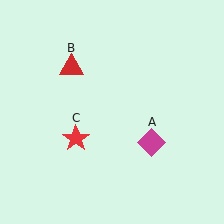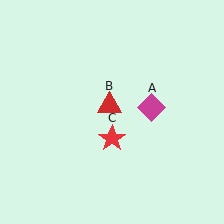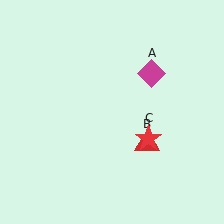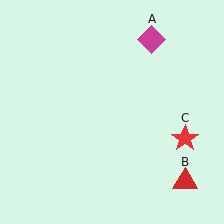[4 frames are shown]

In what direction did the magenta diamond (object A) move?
The magenta diamond (object A) moved up.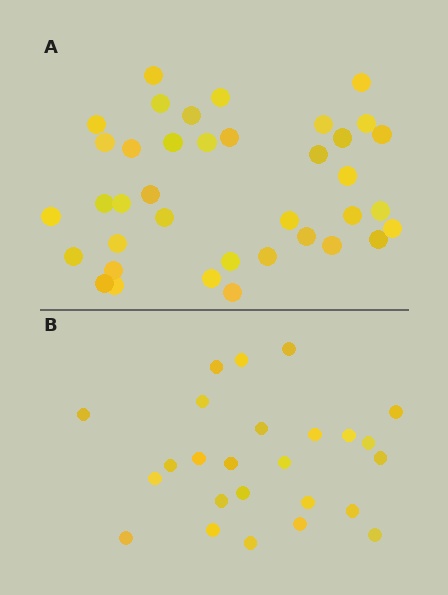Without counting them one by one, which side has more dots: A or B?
Region A (the top region) has more dots.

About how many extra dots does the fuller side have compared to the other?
Region A has approximately 15 more dots than region B.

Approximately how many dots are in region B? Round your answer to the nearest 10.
About 20 dots. (The exact count is 25, which rounds to 20.)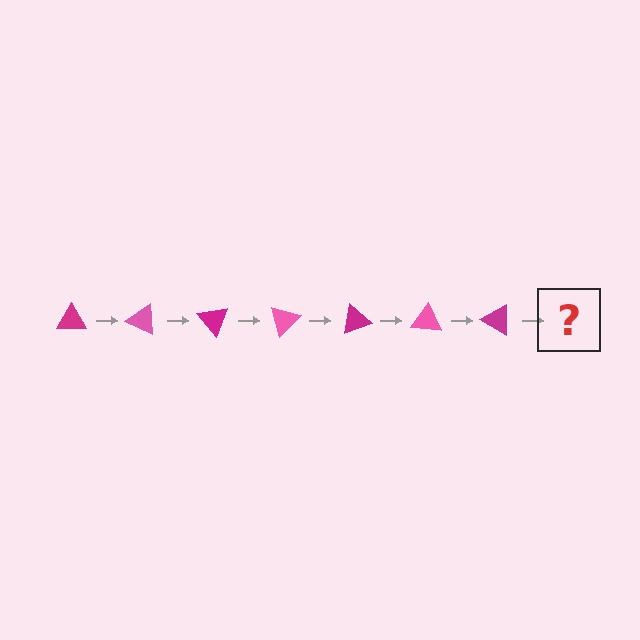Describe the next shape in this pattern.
It should be a pink triangle, rotated 175 degrees from the start.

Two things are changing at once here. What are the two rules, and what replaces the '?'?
The two rules are that it rotates 25 degrees each step and the color cycles through magenta and pink. The '?' should be a pink triangle, rotated 175 degrees from the start.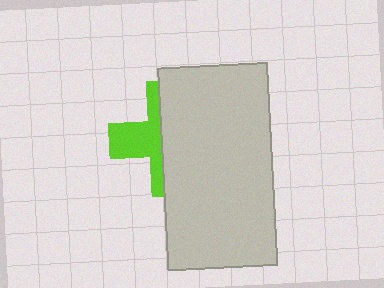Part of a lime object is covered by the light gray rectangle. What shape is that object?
It is a cross.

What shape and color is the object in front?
The object in front is a light gray rectangle.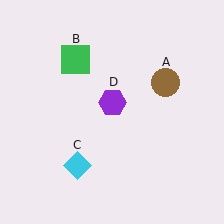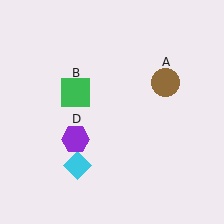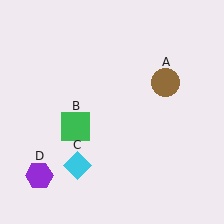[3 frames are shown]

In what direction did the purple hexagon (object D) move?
The purple hexagon (object D) moved down and to the left.